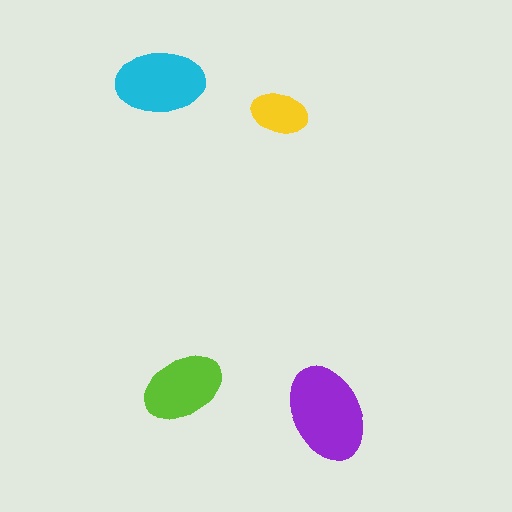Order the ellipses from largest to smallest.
the purple one, the cyan one, the lime one, the yellow one.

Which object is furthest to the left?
The cyan ellipse is leftmost.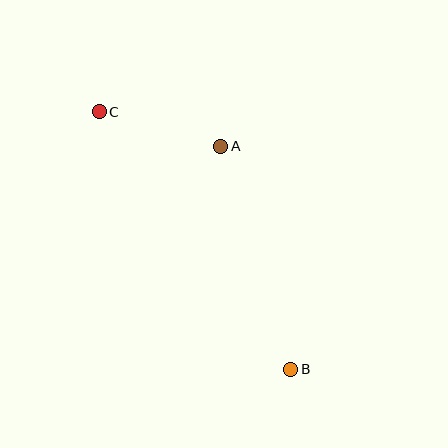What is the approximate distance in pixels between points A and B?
The distance between A and B is approximately 234 pixels.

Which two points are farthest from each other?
Points B and C are farthest from each other.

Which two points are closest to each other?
Points A and C are closest to each other.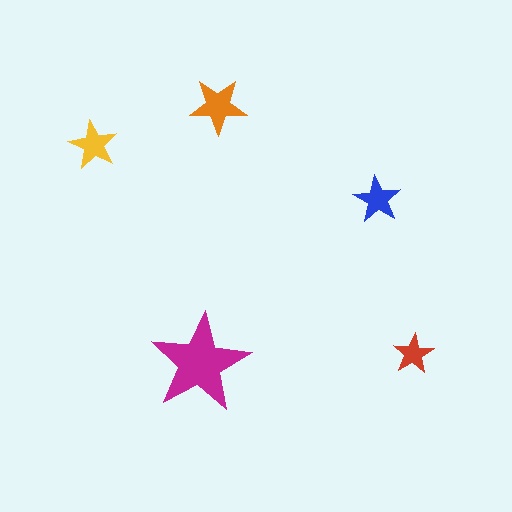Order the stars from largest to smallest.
the magenta one, the orange one, the yellow one, the blue one, the red one.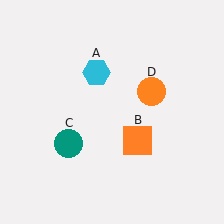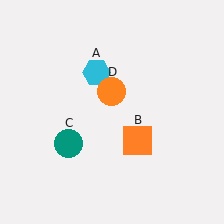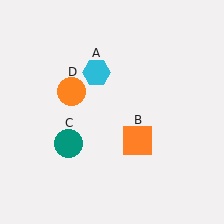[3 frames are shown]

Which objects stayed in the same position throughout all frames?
Cyan hexagon (object A) and orange square (object B) and teal circle (object C) remained stationary.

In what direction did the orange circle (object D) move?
The orange circle (object D) moved left.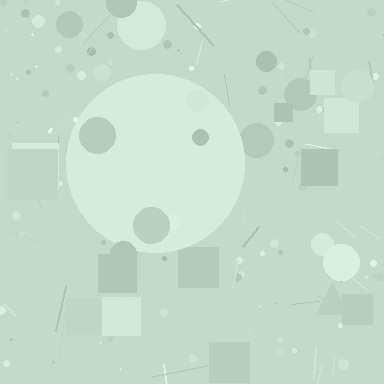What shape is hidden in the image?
A circle is hidden in the image.